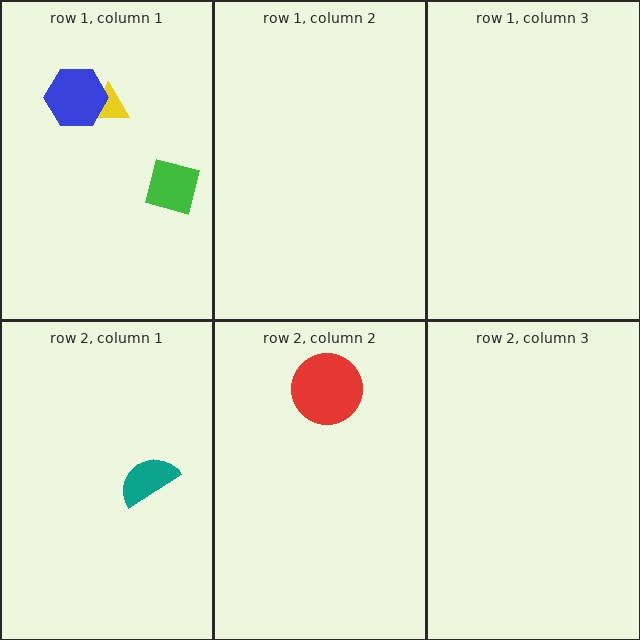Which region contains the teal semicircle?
The row 2, column 1 region.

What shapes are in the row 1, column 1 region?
The yellow triangle, the green square, the blue hexagon.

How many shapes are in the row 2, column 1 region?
1.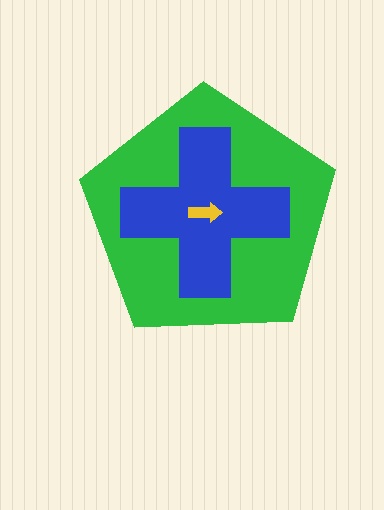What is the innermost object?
The yellow arrow.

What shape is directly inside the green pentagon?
The blue cross.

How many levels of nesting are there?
3.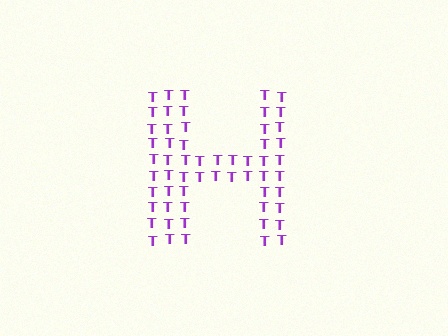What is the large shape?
The large shape is the letter H.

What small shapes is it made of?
It is made of small letter T's.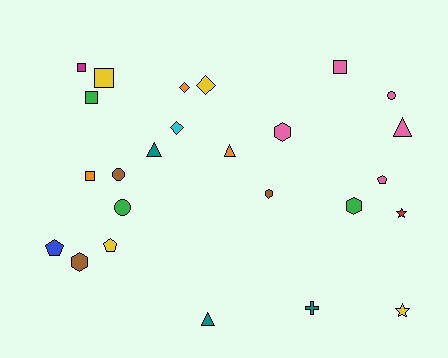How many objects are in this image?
There are 25 objects.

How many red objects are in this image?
There is 1 red object.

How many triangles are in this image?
There are 4 triangles.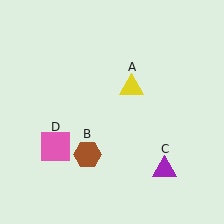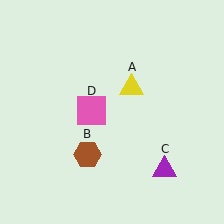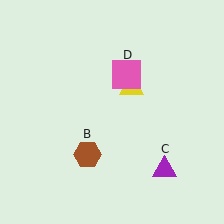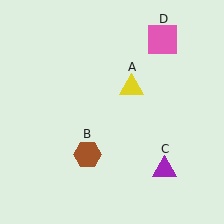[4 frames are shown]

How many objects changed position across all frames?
1 object changed position: pink square (object D).